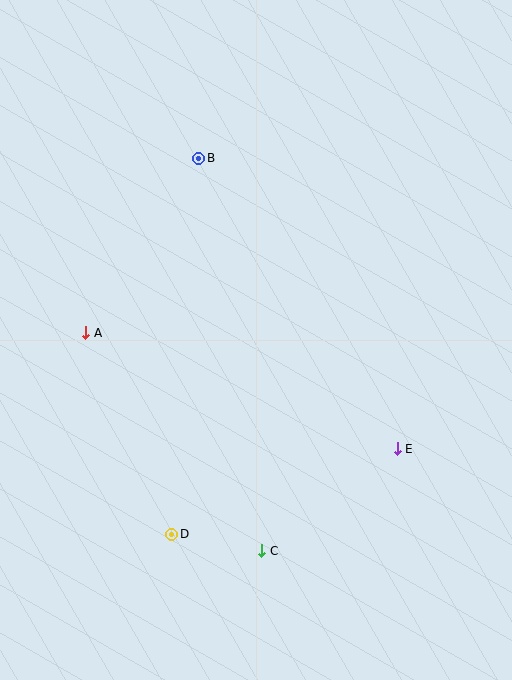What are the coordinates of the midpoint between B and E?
The midpoint between B and E is at (298, 304).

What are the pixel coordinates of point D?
Point D is at (172, 534).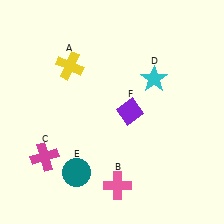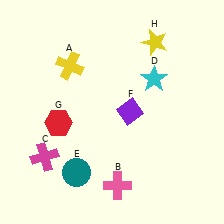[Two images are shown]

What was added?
A red hexagon (G), a yellow star (H) were added in Image 2.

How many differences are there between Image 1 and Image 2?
There are 2 differences between the two images.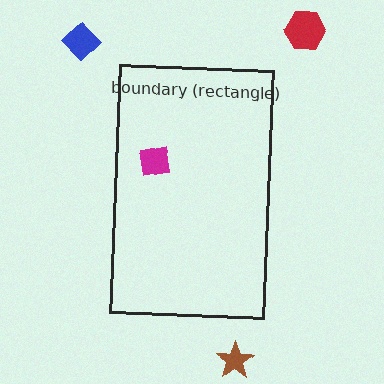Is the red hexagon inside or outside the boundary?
Outside.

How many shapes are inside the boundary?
1 inside, 3 outside.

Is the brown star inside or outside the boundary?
Outside.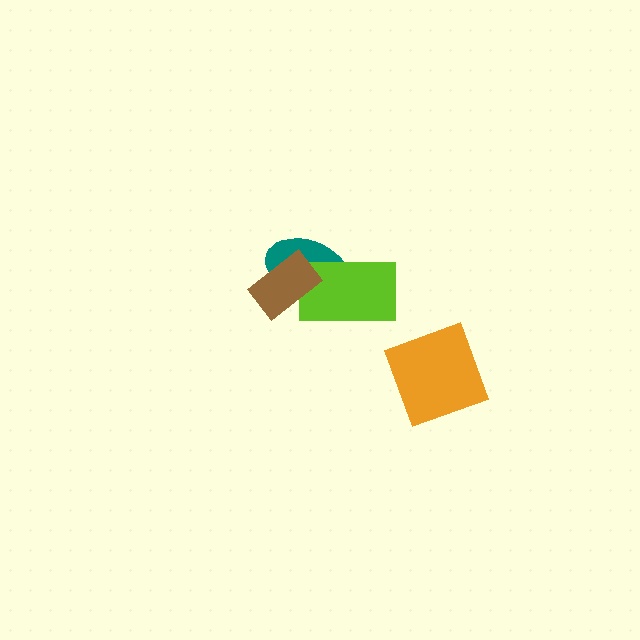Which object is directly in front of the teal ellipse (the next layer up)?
The lime rectangle is directly in front of the teal ellipse.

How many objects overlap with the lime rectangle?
2 objects overlap with the lime rectangle.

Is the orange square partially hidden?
No, no other shape covers it.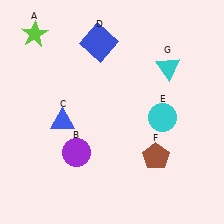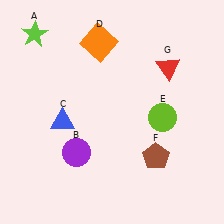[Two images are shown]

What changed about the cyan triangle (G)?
In Image 1, G is cyan. In Image 2, it changed to red.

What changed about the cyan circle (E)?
In Image 1, E is cyan. In Image 2, it changed to lime.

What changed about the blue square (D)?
In Image 1, D is blue. In Image 2, it changed to orange.